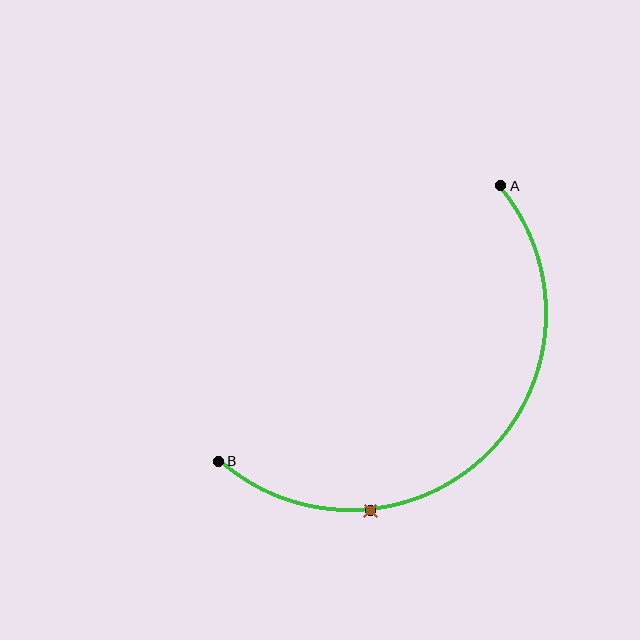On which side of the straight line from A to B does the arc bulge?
The arc bulges below and to the right of the straight line connecting A and B.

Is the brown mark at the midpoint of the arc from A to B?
No. The brown mark lies on the arc but is closer to endpoint B. The arc midpoint would be at the point on the curve equidistant along the arc from both A and B.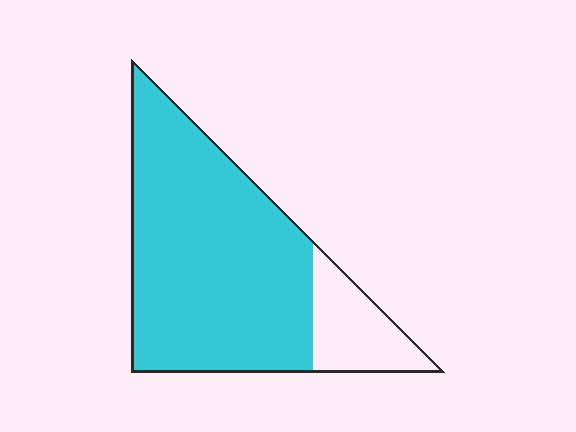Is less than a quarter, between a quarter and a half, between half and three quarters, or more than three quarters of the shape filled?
More than three quarters.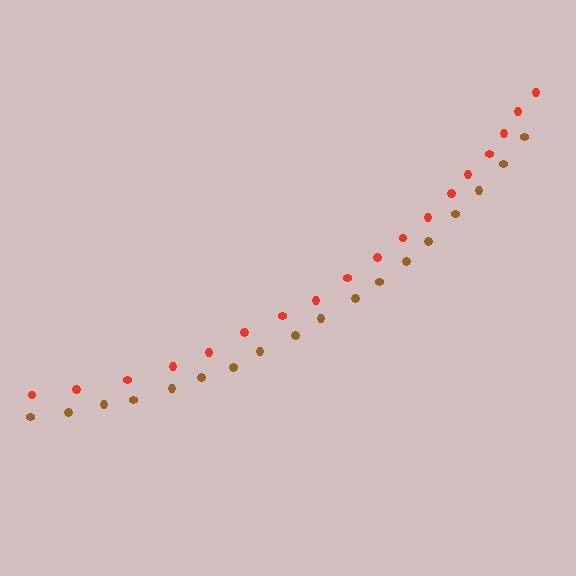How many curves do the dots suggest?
There are 2 distinct paths.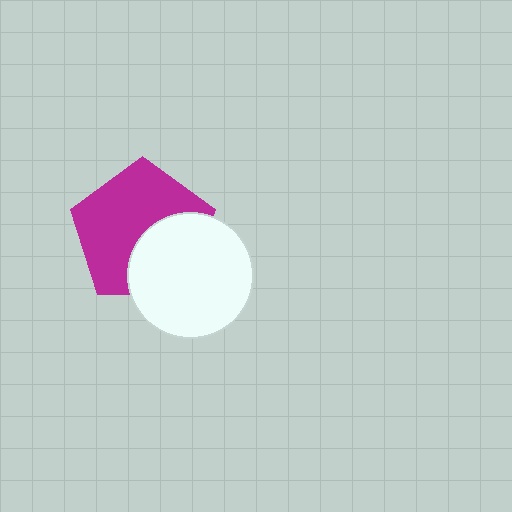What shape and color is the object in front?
The object in front is a white circle.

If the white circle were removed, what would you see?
You would see the complete magenta pentagon.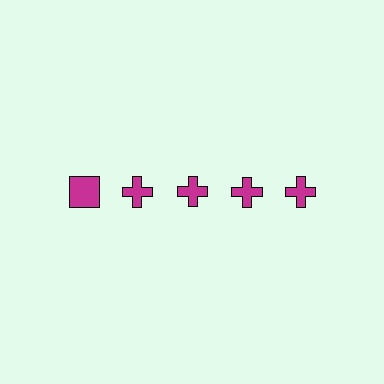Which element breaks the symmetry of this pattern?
The magenta square in the top row, leftmost column breaks the symmetry. All other shapes are magenta crosses.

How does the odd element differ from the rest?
It has a different shape: square instead of cross.